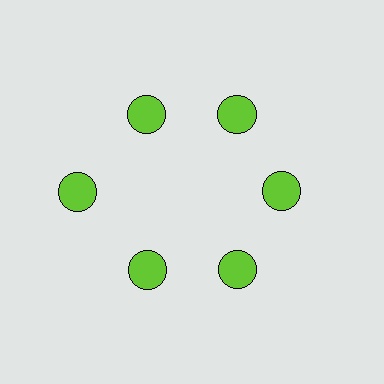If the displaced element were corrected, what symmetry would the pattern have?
It would have 6-fold rotational symmetry — the pattern would map onto itself every 60 degrees.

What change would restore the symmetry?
The symmetry would be restored by moving it inward, back onto the ring so that all 6 circles sit at equal angles and equal distance from the center.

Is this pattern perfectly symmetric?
No. The 6 lime circles are arranged in a ring, but one element near the 9 o'clock position is pushed outward from the center, breaking the 6-fold rotational symmetry.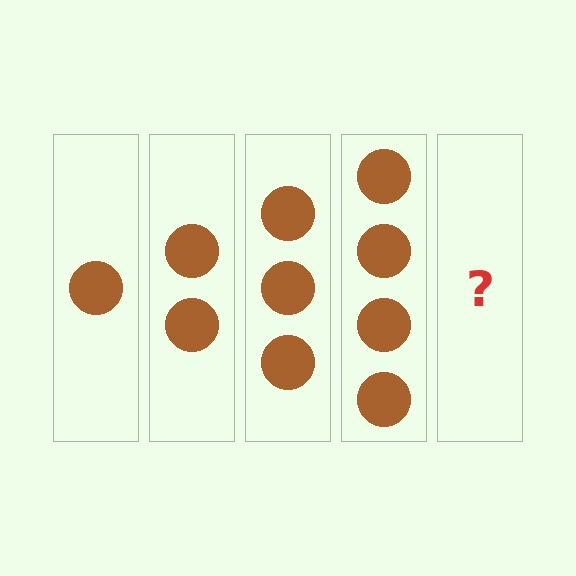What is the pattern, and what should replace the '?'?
The pattern is that each step adds one more circle. The '?' should be 5 circles.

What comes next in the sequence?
The next element should be 5 circles.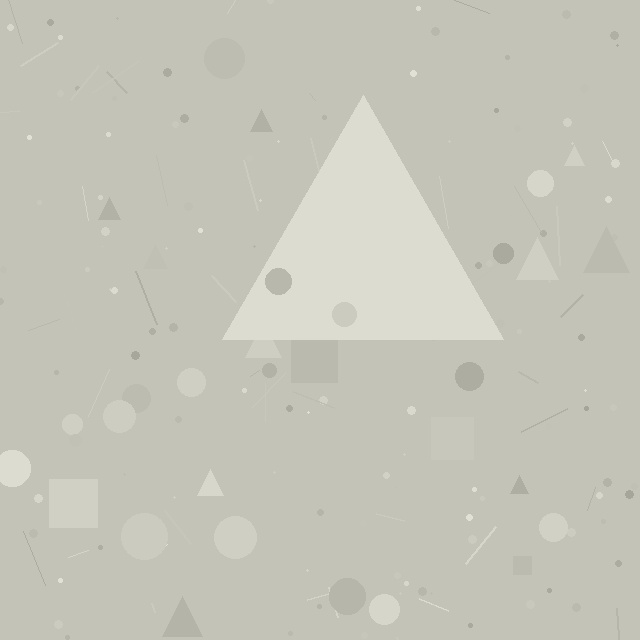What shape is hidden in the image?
A triangle is hidden in the image.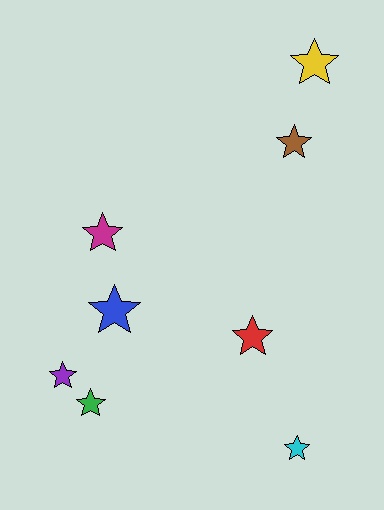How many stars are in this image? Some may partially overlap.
There are 8 stars.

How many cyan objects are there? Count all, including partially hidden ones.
There is 1 cyan object.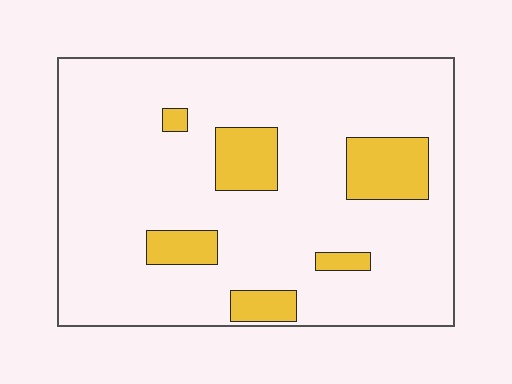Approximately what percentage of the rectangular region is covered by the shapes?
Approximately 15%.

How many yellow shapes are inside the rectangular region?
6.